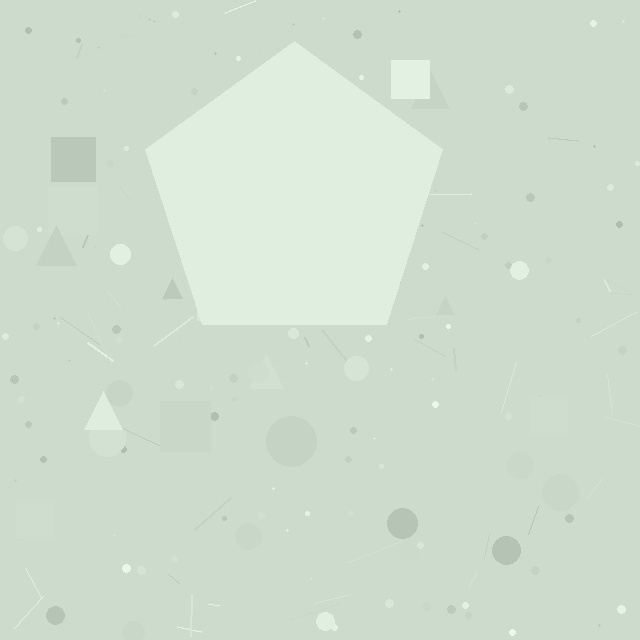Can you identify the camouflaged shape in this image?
The camouflaged shape is a pentagon.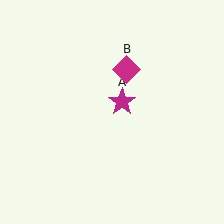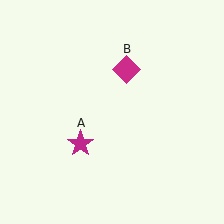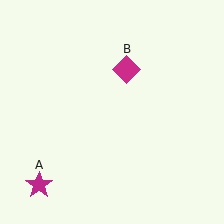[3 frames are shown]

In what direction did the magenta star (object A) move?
The magenta star (object A) moved down and to the left.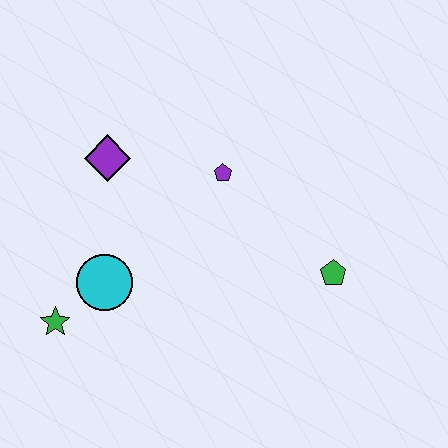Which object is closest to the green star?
The cyan circle is closest to the green star.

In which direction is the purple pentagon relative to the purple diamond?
The purple pentagon is to the right of the purple diamond.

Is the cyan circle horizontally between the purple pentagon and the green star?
Yes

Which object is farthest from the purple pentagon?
The green star is farthest from the purple pentagon.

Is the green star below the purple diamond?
Yes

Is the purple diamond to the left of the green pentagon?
Yes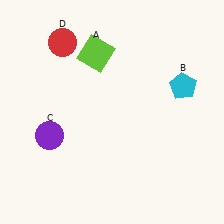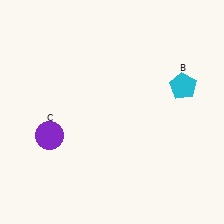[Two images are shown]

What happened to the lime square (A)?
The lime square (A) was removed in Image 2. It was in the top-left area of Image 1.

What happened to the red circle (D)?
The red circle (D) was removed in Image 2. It was in the top-left area of Image 1.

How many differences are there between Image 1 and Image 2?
There are 2 differences between the two images.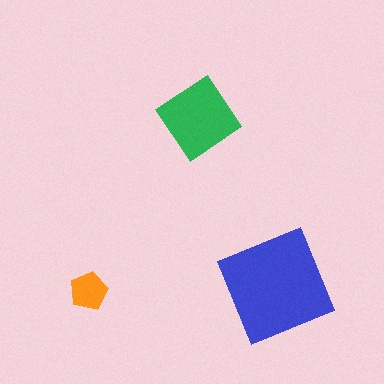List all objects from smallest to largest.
The orange pentagon, the green diamond, the blue diamond.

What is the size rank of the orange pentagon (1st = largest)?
3rd.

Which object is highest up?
The green diamond is topmost.